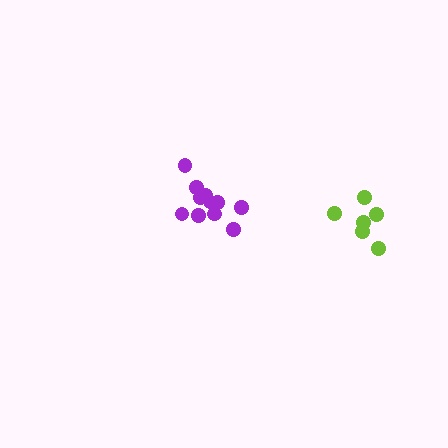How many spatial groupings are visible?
There are 2 spatial groupings.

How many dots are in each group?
Group 1: 11 dots, Group 2: 6 dots (17 total).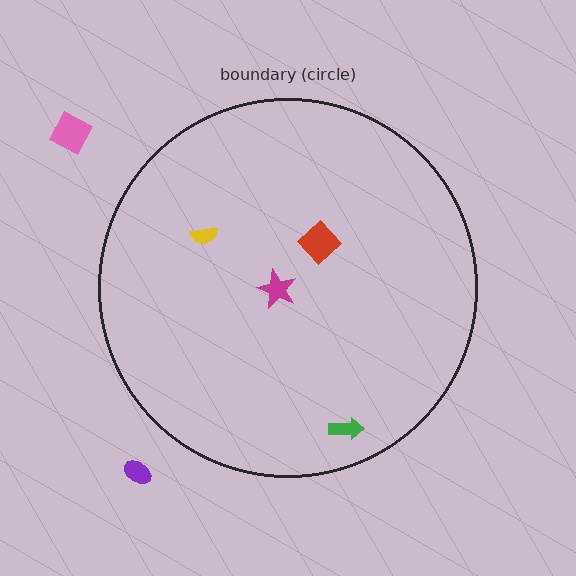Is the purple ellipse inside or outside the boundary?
Outside.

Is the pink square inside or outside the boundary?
Outside.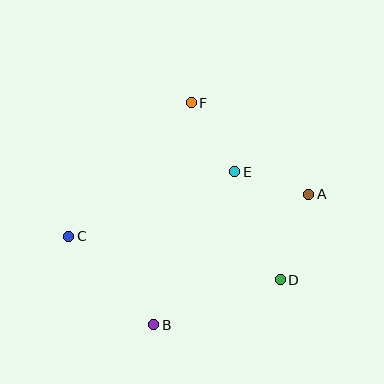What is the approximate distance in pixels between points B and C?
The distance between B and C is approximately 122 pixels.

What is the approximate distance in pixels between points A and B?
The distance between A and B is approximately 203 pixels.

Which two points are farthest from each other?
Points A and C are farthest from each other.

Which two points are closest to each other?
Points A and E are closest to each other.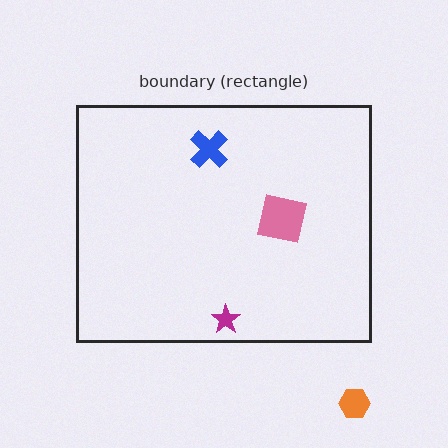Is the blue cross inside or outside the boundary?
Inside.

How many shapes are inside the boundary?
3 inside, 1 outside.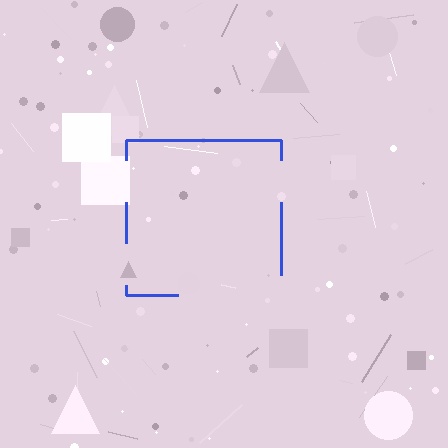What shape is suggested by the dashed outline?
The dashed outline suggests a square.